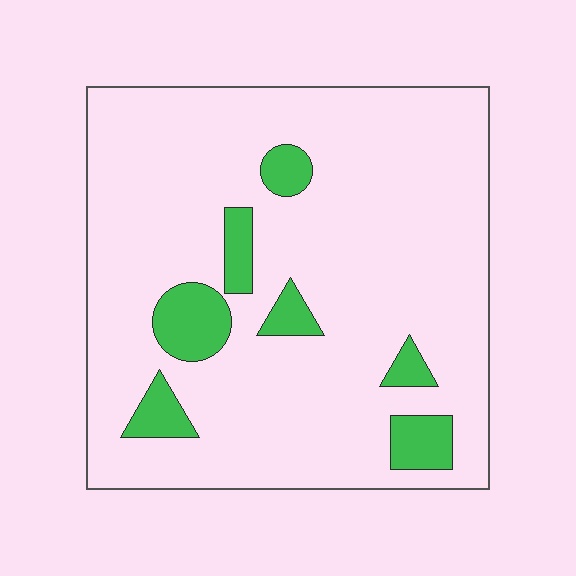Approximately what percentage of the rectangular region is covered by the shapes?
Approximately 10%.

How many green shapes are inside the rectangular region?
7.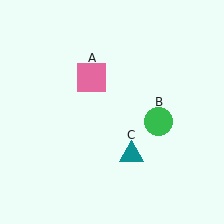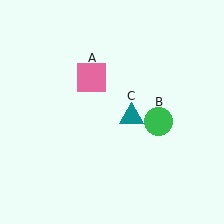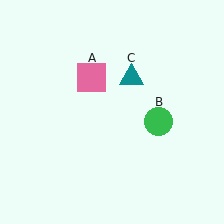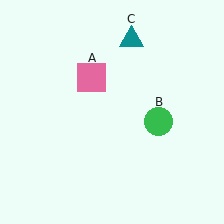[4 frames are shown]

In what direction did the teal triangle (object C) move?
The teal triangle (object C) moved up.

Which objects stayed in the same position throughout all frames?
Pink square (object A) and green circle (object B) remained stationary.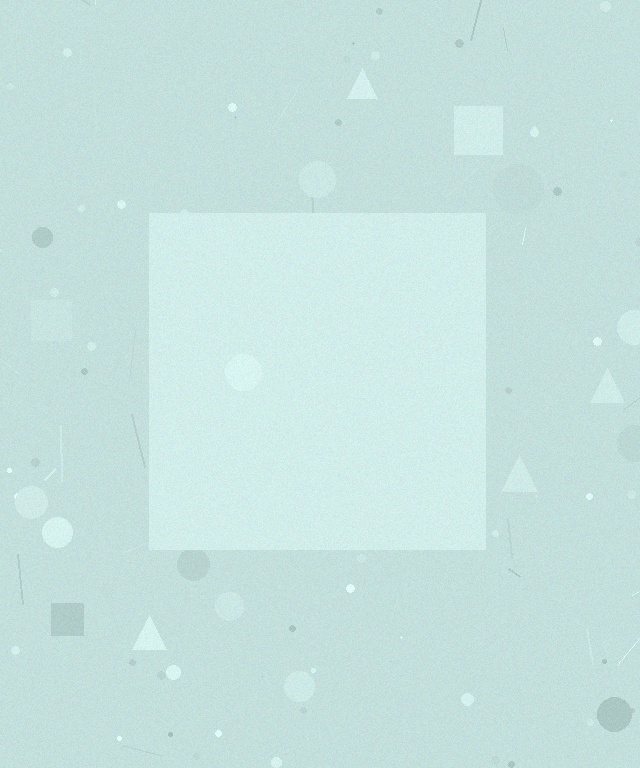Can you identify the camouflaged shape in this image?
The camouflaged shape is a square.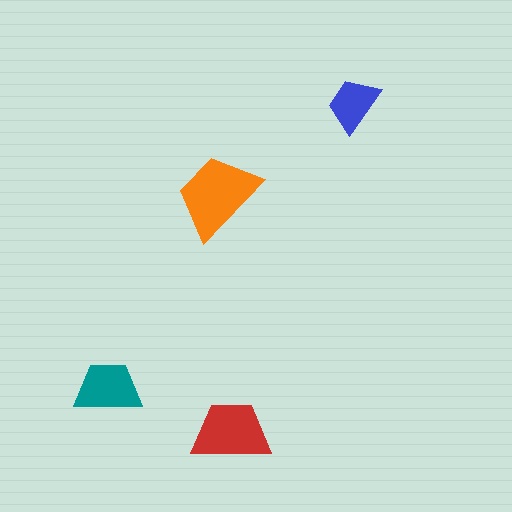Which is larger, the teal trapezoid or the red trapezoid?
The red one.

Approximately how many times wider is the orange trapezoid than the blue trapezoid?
About 1.5 times wider.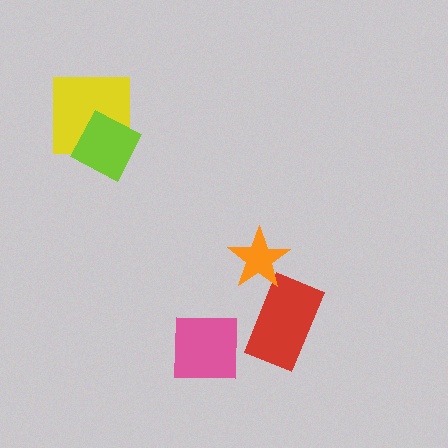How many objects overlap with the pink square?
0 objects overlap with the pink square.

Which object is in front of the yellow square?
The lime diamond is in front of the yellow square.